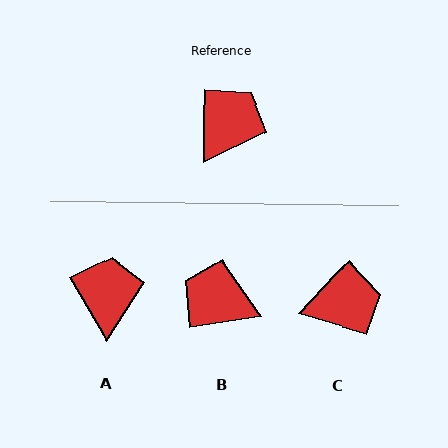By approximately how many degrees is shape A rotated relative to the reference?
Approximately 31 degrees counter-clockwise.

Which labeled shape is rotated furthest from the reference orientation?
B, about 98 degrees away.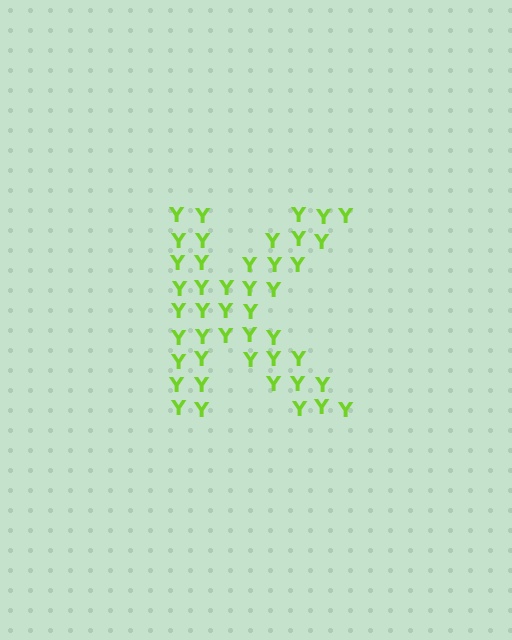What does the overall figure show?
The overall figure shows the letter K.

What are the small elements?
The small elements are letter Y's.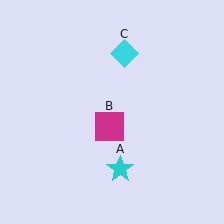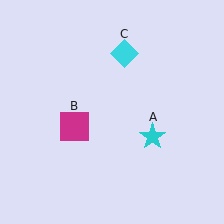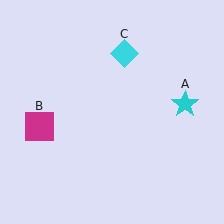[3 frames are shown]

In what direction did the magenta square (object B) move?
The magenta square (object B) moved left.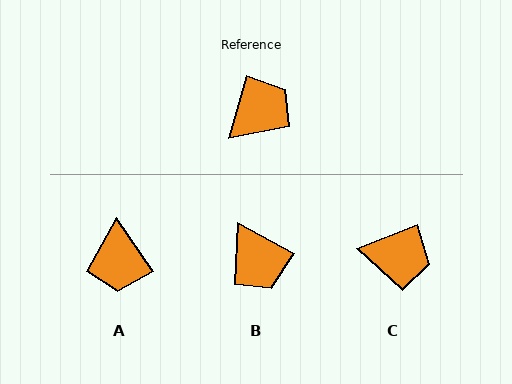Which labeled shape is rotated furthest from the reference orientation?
A, about 130 degrees away.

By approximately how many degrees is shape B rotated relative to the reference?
Approximately 104 degrees clockwise.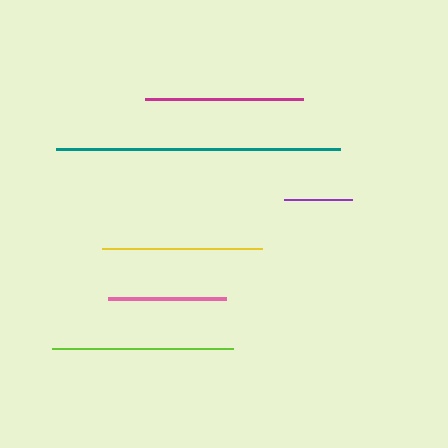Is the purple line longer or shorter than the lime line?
The lime line is longer than the purple line.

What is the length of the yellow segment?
The yellow segment is approximately 160 pixels long.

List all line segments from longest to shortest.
From longest to shortest: teal, lime, yellow, magenta, pink, purple.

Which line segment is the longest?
The teal line is the longest at approximately 284 pixels.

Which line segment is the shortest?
The purple line is the shortest at approximately 68 pixels.